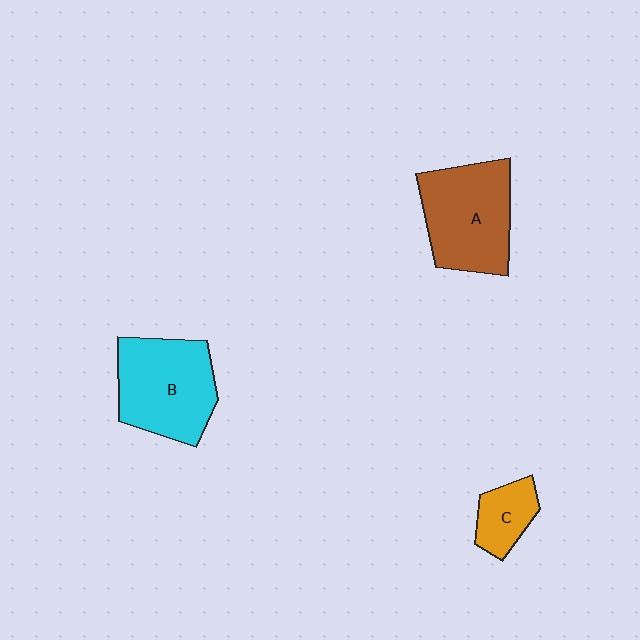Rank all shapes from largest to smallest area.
From largest to smallest: B (cyan), A (brown), C (orange).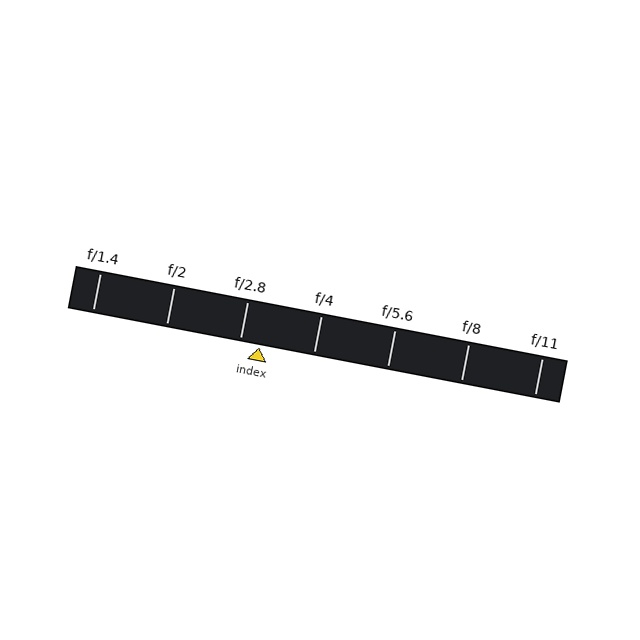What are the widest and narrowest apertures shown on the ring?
The widest aperture shown is f/1.4 and the narrowest is f/11.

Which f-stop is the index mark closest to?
The index mark is closest to f/2.8.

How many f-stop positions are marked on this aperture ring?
There are 7 f-stop positions marked.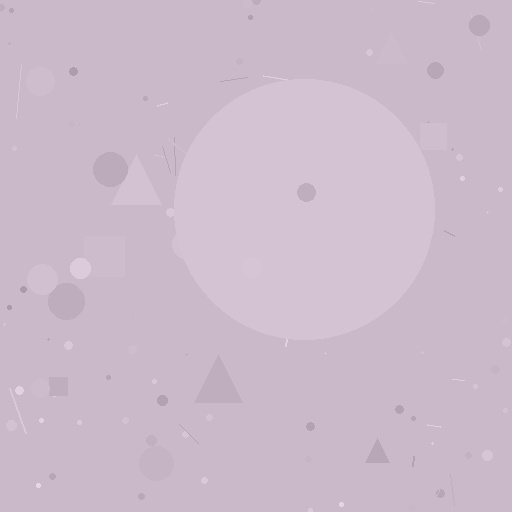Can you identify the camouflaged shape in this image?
The camouflaged shape is a circle.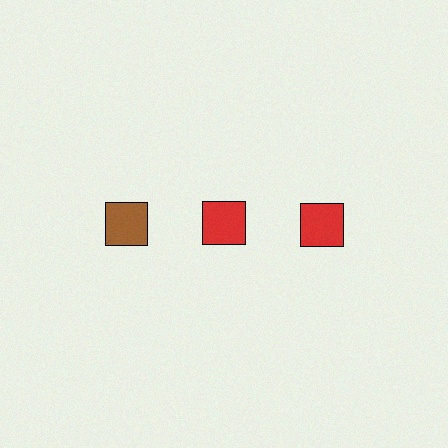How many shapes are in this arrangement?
There are 3 shapes arranged in a grid pattern.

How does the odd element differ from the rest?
It has a different color: brown instead of red.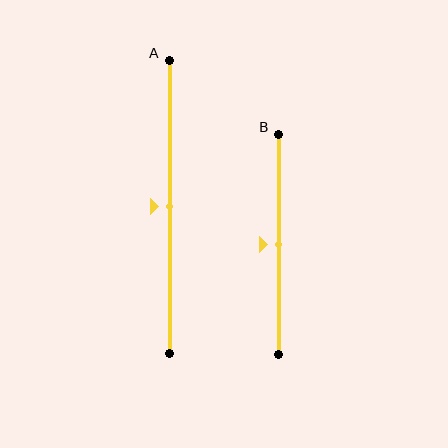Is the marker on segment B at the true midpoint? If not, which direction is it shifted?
Yes, the marker on segment B is at the true midpoint.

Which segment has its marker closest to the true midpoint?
Segment A has its marker closest to the true midpoint.